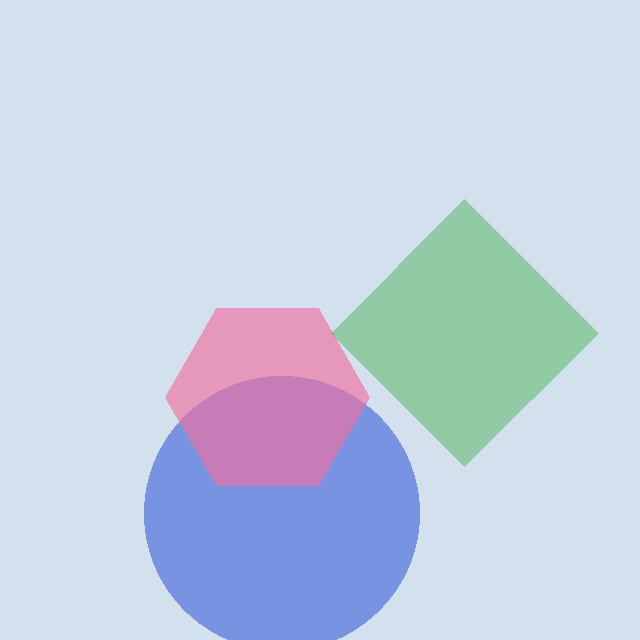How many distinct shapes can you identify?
There are 3 distinct shapes: a blue circle, a pink hexagon, a green diamond.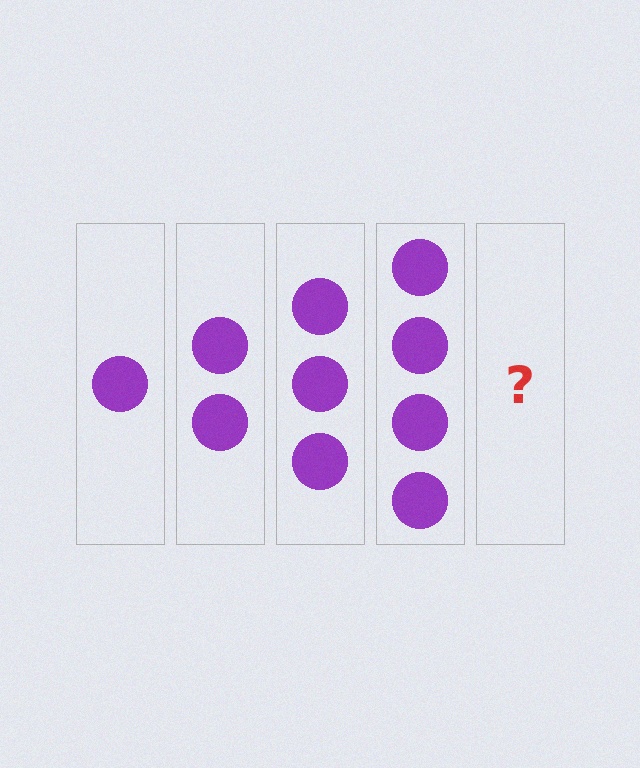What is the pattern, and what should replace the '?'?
The pattern is that each step adds one more circle. The '?' should be 5 circles.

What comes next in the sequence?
The next element should be 5 circles.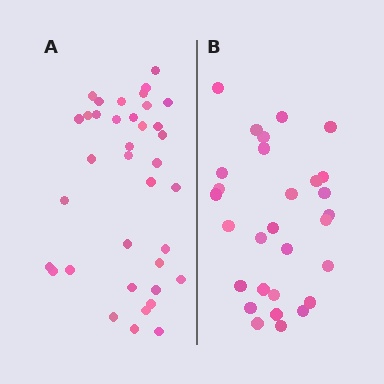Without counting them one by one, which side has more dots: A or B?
Region A (the left region) has more dots.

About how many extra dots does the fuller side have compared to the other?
Region A has roughly 8 or so more dots than region B.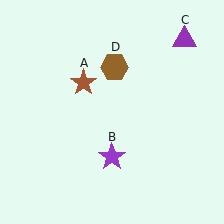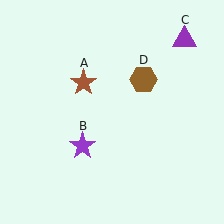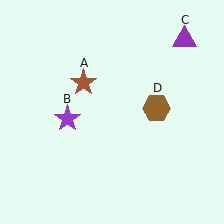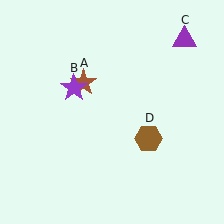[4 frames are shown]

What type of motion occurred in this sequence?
The purple star (object B), brown hexagon (object D) rotated clockwise around the center of the scene.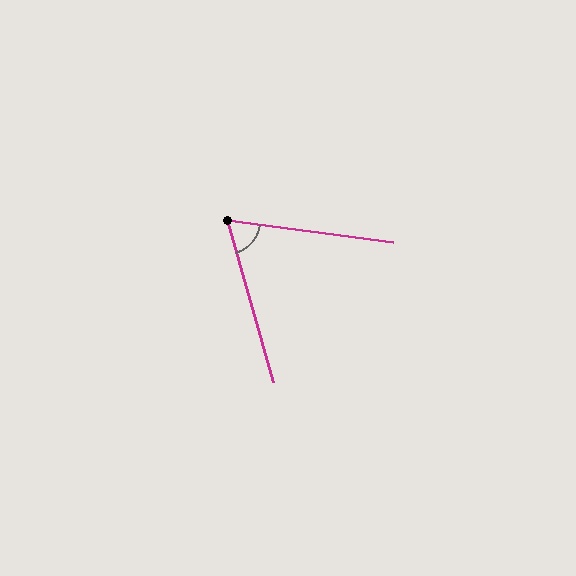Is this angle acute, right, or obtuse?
It is acute.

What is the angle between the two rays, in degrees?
Approximately 66 degrees.